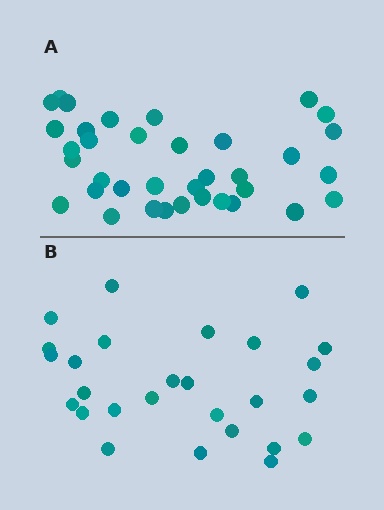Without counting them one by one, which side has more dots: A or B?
Region A (the top region) has more dots.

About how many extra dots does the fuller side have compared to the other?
Region A has roughly 8 or so more dots than region B.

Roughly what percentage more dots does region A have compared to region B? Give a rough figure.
About 35% more.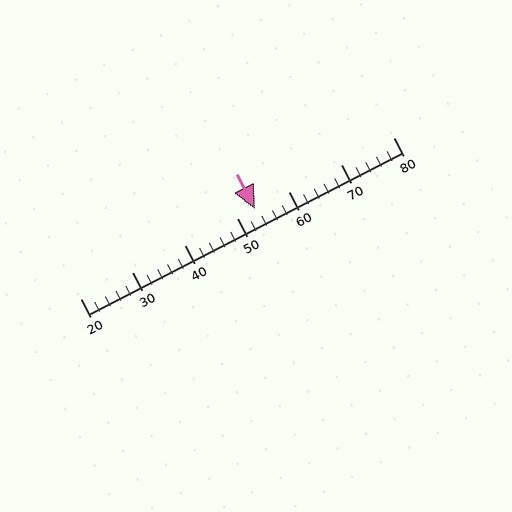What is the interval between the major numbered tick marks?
The major tick marks are spaced 10 units apart.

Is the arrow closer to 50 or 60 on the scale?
The arrow is closer to 50.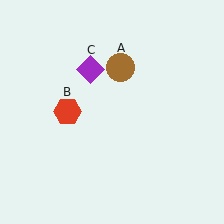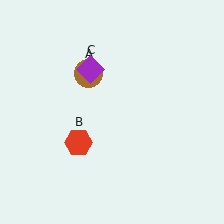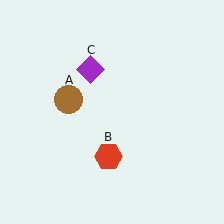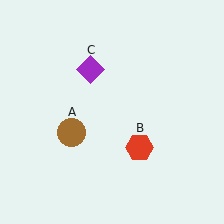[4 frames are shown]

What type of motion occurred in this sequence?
The brown circle (object A), red hexagon (object B) rotated counterclockwise around the center of the scene.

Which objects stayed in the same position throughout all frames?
Purple diamond (object C) remained stationary.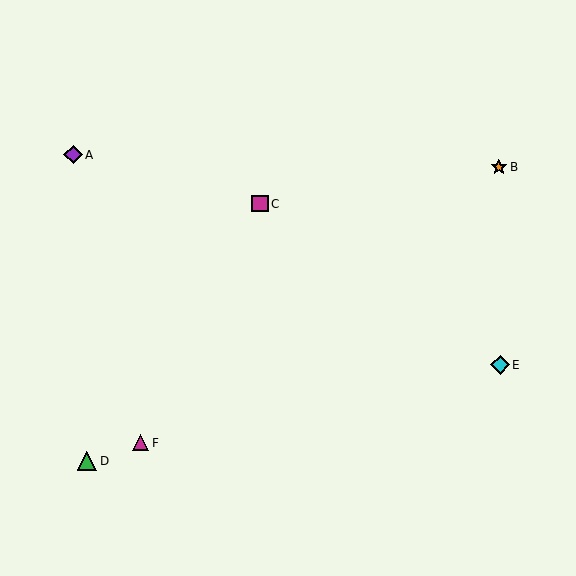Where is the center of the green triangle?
The center of the green triangle is at (87, 461).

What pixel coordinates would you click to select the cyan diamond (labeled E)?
Click at (500, 365) to select the cyan diamond E.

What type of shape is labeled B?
Shape B is an orange star.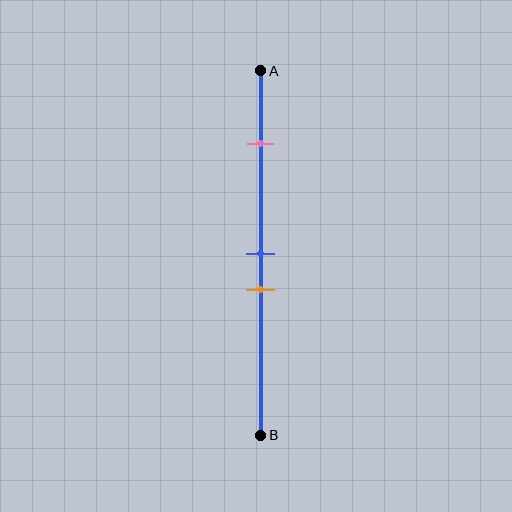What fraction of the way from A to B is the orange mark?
The orange mark is approximately 60% (0.6) of the way from A to B.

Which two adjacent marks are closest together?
The blue and orange marks are the closest adjacent pair.